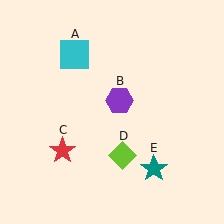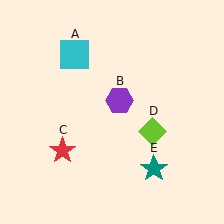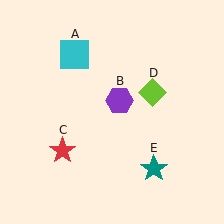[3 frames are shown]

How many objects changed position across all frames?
1 object changed position: lime diamond (object D).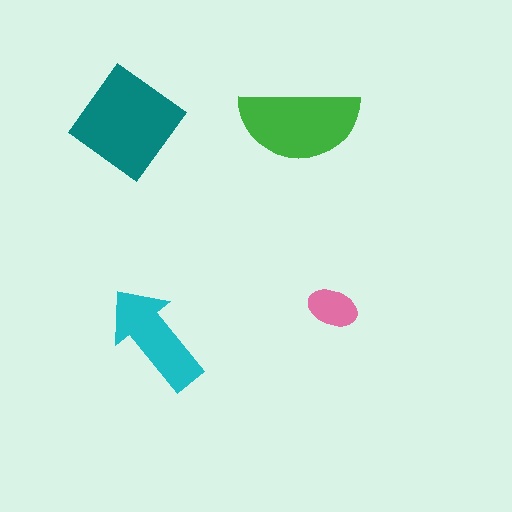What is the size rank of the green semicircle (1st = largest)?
2nd.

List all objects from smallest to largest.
The pink ellipse, the cyan arrow, the green semicircle, the teal diamond.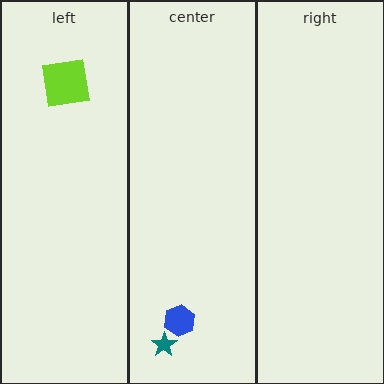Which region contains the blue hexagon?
The center region.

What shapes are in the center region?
The blue hexagon, the teal star.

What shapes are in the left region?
The lime square.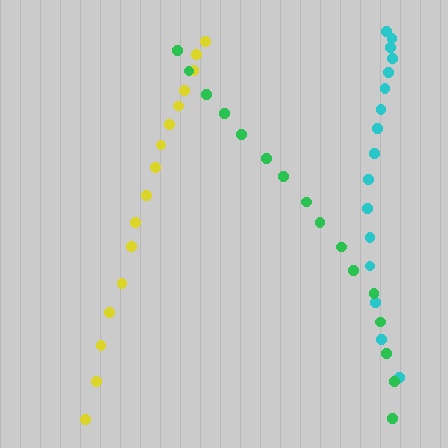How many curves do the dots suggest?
There are 3 distinct paths.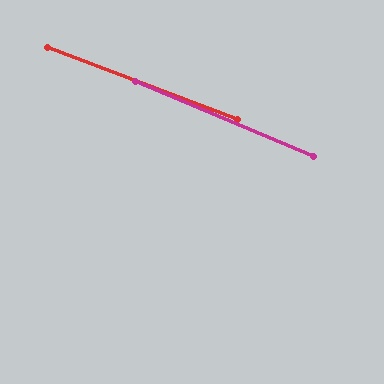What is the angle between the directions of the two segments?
Approximately 2 degrees.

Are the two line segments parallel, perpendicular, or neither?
Parallel — their directions differ by only 1.9°.